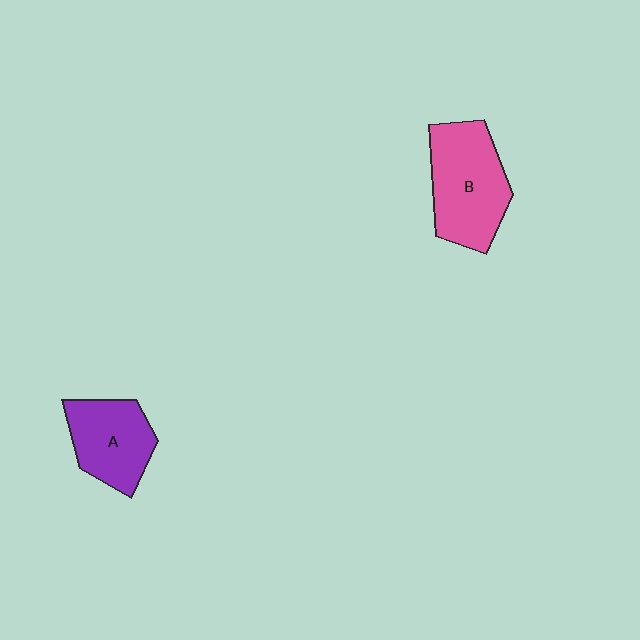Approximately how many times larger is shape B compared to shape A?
Approximately 1.3 times.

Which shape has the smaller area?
Shape A (purple).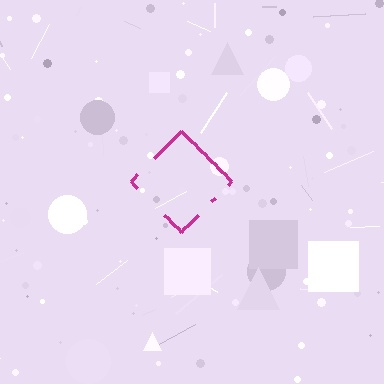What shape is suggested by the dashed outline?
The dashed outline suggests a diamond.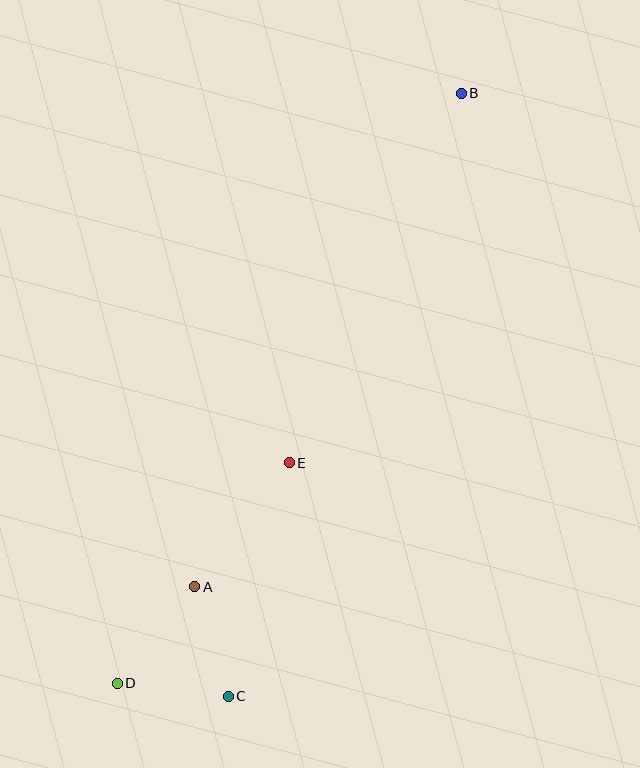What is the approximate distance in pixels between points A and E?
The distance between A and E is approximately 155 pixels.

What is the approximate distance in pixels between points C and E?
The distance between C and E is approximately 241 pixels.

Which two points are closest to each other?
Points C and D are closest to each other.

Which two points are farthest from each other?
Points B and D are farthest from each other.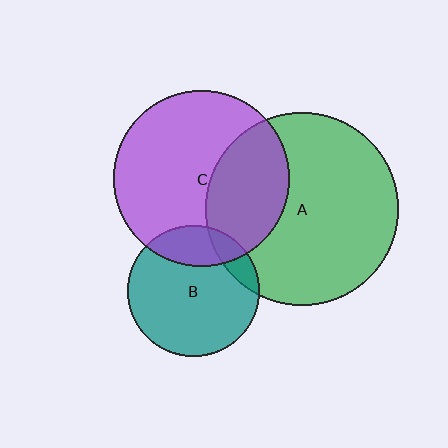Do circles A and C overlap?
Yes.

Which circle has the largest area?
Circle A (green).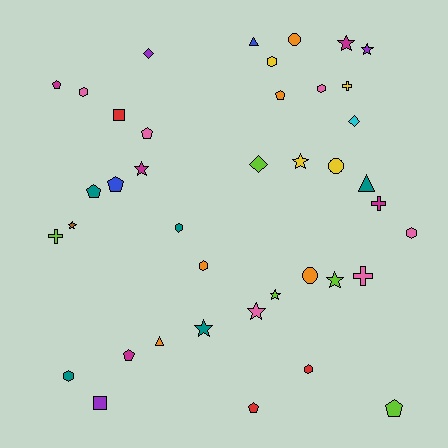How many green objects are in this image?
There are no green objects.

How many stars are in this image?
There are 9 stars.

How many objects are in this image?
There are 40 objects.